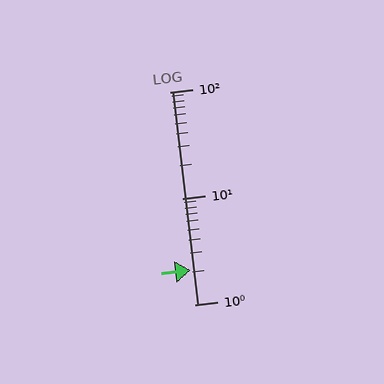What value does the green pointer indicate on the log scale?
The pointer indicates approximately 2.1.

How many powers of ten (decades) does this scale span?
The scale spans 2 decades, from 1 to 100.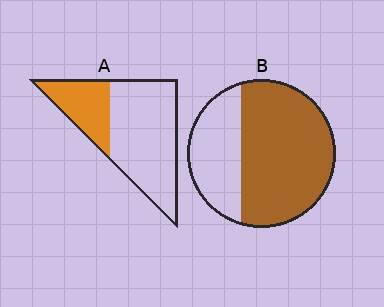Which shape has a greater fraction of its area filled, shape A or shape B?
Shape B.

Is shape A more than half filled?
No.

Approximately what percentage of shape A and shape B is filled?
A is approximately 30% and B is approximately 65%.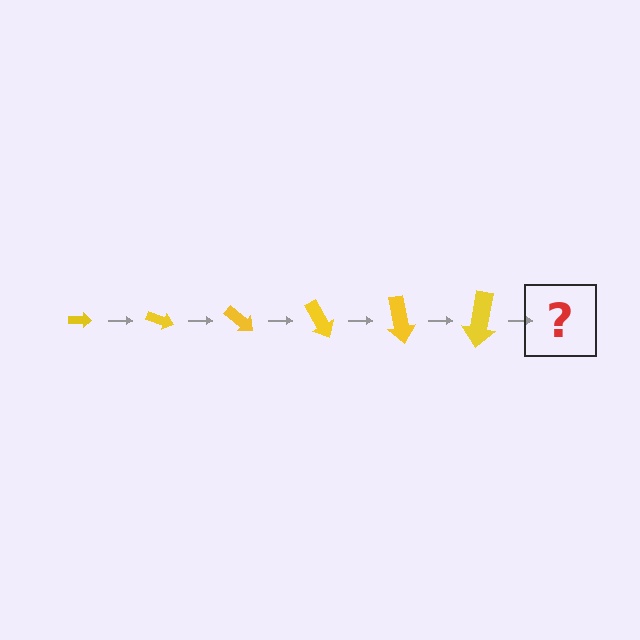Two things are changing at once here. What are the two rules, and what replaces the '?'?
The two rules are that the arrow grows larger each step and it rotates 20 degrees each step. The '?' should be an arrow, larger than the previous one and rotated 120 degrees from the start.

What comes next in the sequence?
The next element should be an arrow, larger than the previous one and rotated 120 degrees from the start.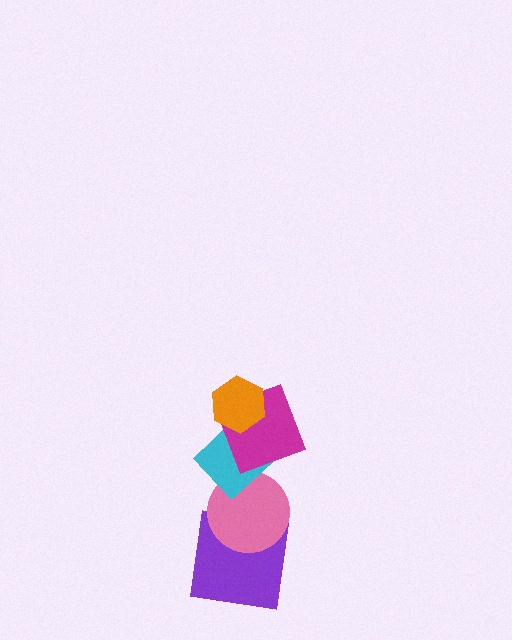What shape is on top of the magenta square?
The orange hexagon is on top of the magenta square.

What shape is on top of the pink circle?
The cyan diamond is on top of the pink circle.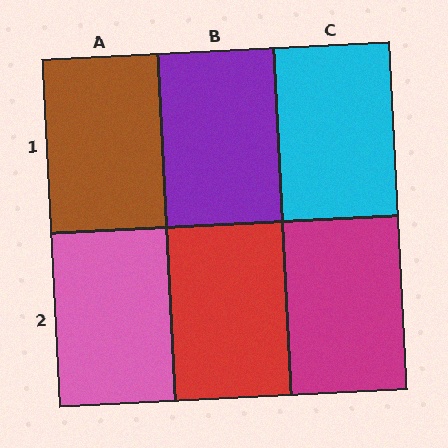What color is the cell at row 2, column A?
Pink.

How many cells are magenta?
1 cell is magenta.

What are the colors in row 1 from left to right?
Brown, purple, cyan.